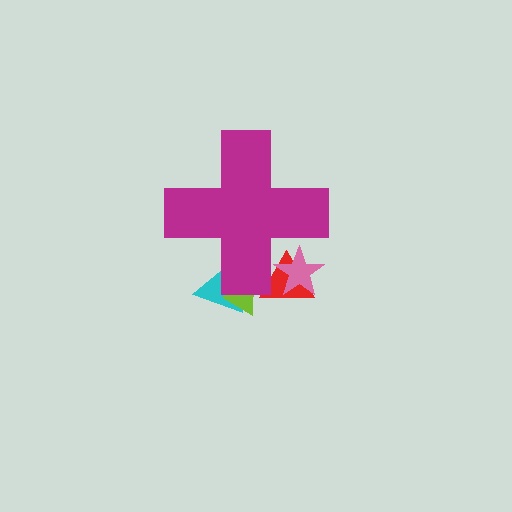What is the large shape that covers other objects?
A magenta cross.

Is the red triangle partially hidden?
Yes, the red triangle is partially hidden behind the magenta cross.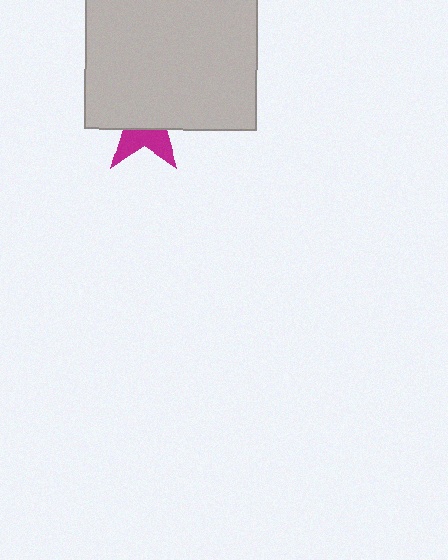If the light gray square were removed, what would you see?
You would see the complete magenta star.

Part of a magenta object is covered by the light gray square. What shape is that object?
It is a star.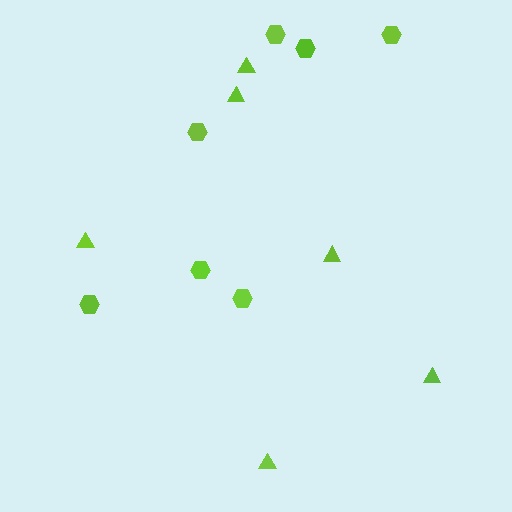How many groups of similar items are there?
There are 2 groups: one group of hexagons (7) and one group of triangles (6).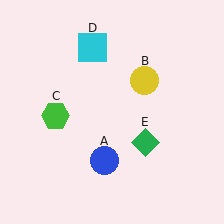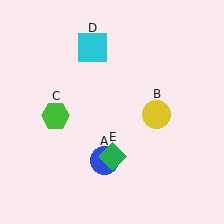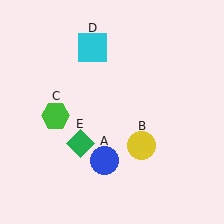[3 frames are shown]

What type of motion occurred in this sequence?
The yellow circle (object B), green diamond (object E) rotated clockwise around the center of the scene.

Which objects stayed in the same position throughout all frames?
Blue circle (object A) and green hexagon (object C) and cyan square (object D) remained stationary.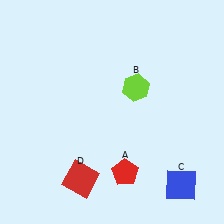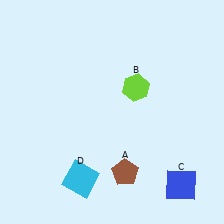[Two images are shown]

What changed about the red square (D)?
In Image 1, D is red. In Image 2, it changed to cyan.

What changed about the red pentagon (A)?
In Image 1, A is red. In Image 2, it changed to brown.